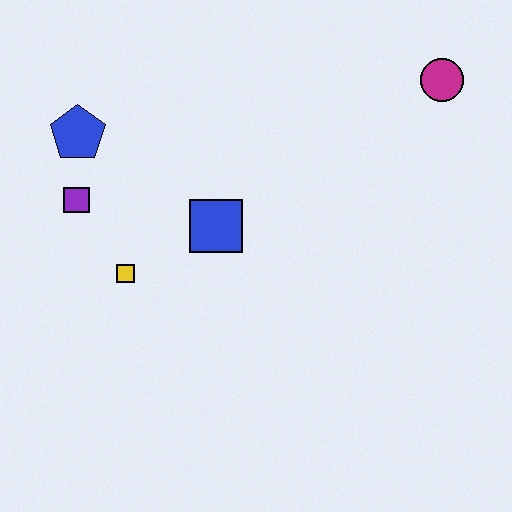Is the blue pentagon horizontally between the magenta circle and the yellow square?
No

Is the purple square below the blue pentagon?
Yes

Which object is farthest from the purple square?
The magenta circle is farthest from the purple square.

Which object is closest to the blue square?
The yellow square is closest to the blue square.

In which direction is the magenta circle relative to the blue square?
The magenta circle is to the right of the blue square.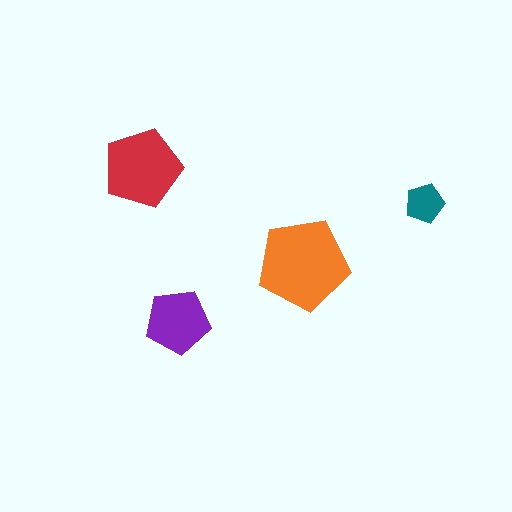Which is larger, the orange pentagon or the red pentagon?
The orange one.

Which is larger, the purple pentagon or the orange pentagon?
The orange one.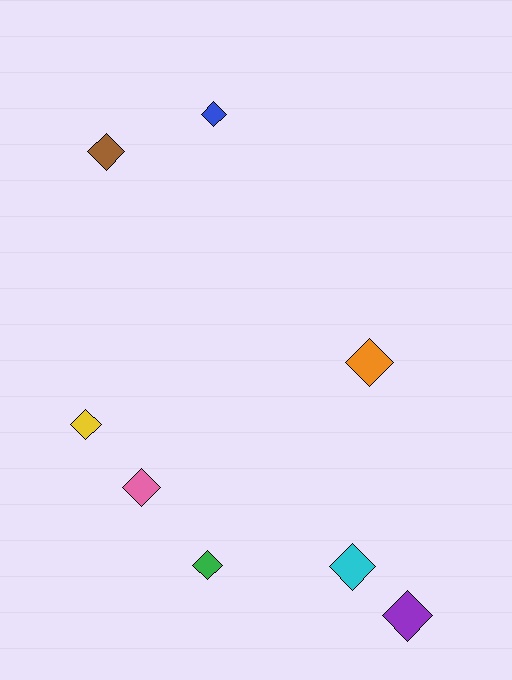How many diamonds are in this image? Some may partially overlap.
There are 8 diamonds.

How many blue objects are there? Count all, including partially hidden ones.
There is 1 blue object.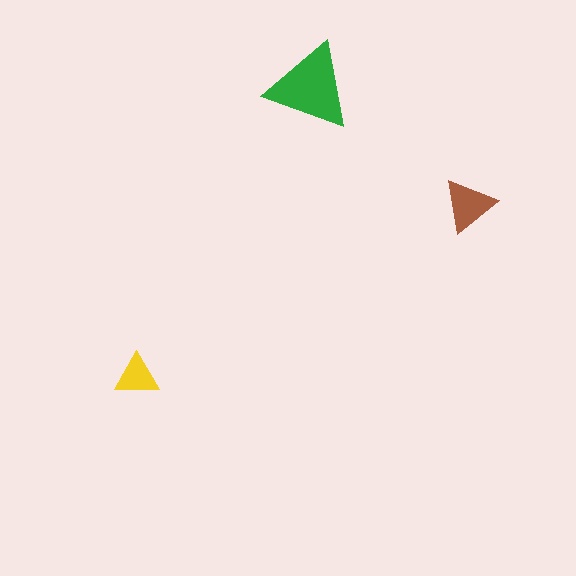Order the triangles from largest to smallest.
the green one, the brown one, the yellow one.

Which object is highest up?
The green triangle is topmost.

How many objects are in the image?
There are 3 objects in the image.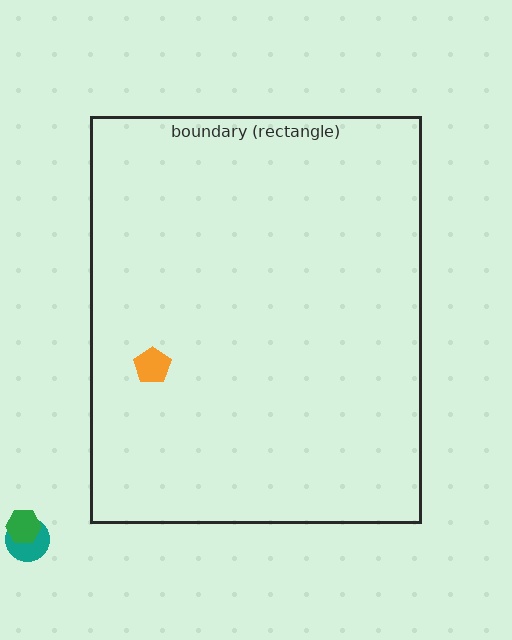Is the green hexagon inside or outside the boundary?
Outside.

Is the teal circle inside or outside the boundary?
Outside.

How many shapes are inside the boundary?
1 inside, 2 outside.